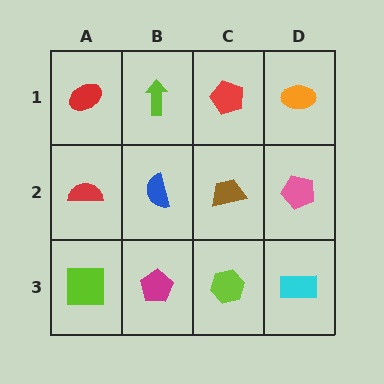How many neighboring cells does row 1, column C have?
3.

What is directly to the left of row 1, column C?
A lime arrow.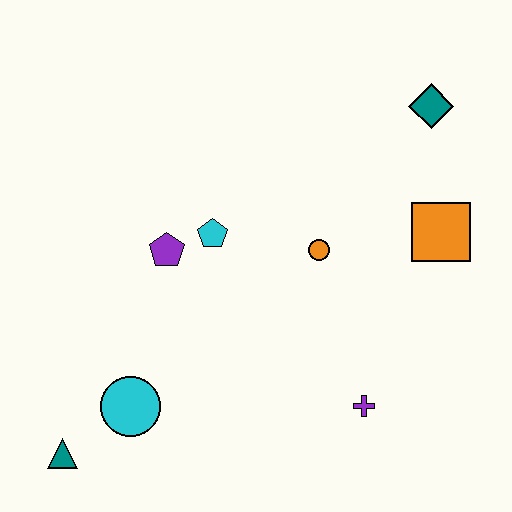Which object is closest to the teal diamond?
The orange square is closest to the teal diamond.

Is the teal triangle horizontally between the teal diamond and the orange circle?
No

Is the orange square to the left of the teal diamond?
No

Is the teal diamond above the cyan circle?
Yes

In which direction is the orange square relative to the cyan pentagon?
The orange square is to the right of the cyan pentagon.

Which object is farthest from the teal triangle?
The teal diamond is farthest from the teal triangle.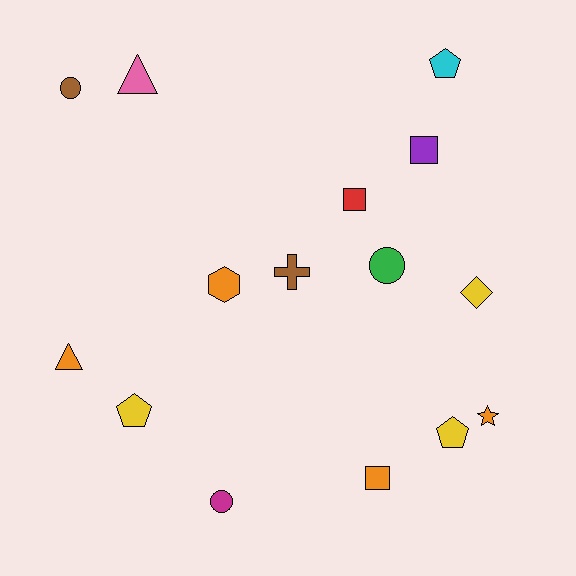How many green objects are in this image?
There is 1 green object.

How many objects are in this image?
There are 15 objects.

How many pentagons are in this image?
There are 3 pentagons.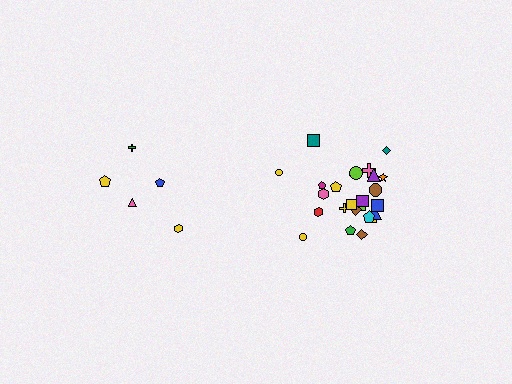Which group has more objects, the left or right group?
The right group.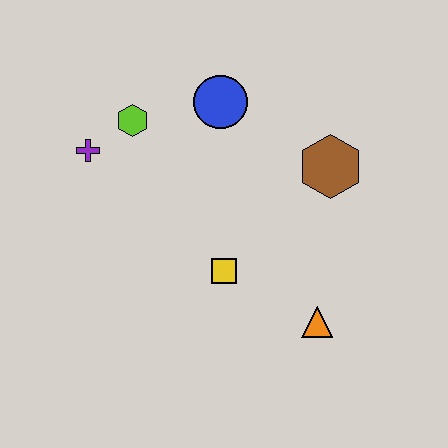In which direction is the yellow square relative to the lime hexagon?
The yellow square is below the lime hexagon.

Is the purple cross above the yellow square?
Yes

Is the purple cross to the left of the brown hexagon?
Yes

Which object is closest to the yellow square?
The orange triangle is closest to the yellow square.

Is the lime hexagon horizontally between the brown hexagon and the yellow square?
No